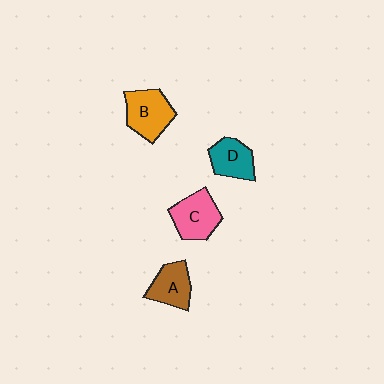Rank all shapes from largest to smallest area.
From largest to smallest: B (orange), C (pink), A (brown), D (teal).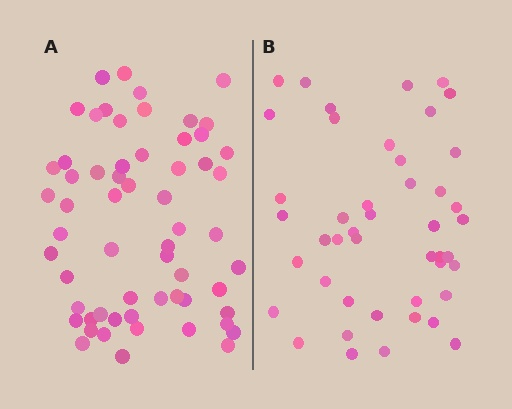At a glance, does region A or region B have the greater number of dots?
Region A (the left region) has more dots.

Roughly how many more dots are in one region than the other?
Region A has approximately 15 more dots than region B.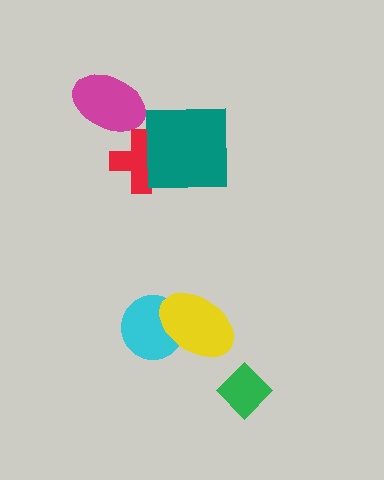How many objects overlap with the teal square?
1 object overlaps with the teal square.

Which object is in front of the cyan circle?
The yellow ellipse is in front of the cyan circle.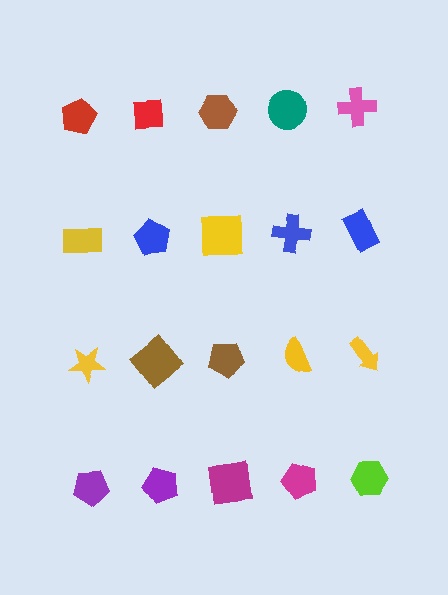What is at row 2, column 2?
A blue pentagon.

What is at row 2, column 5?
A blue rectangle.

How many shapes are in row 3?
5 shapes.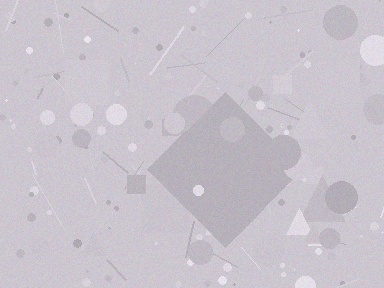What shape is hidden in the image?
A diamond is hidden in the image.